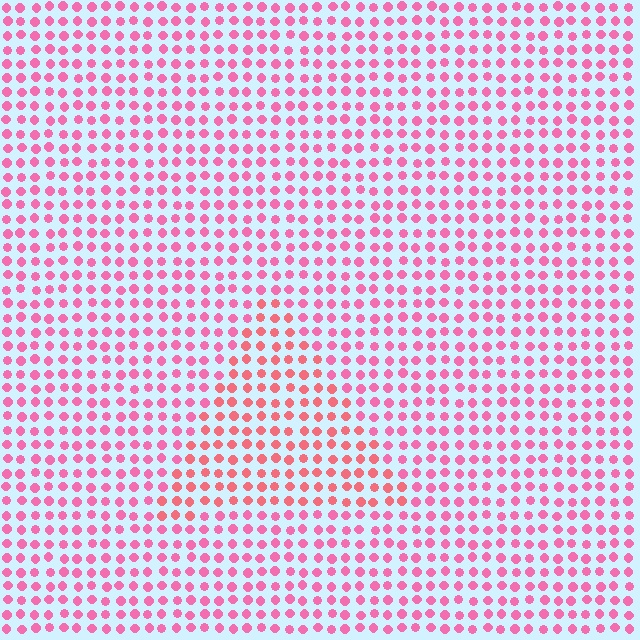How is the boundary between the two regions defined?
The boundary is defined purely by a slight shift in hue (about 23 degrees). Spacing, size, and orientation are identical on both sides.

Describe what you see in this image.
The image is filled with small pink elements in a uniform arrangement. A triangle-shaped region is visible where the elements are tinted to a slightly different hue, forming a subtle color boundary.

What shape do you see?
I see a triangle.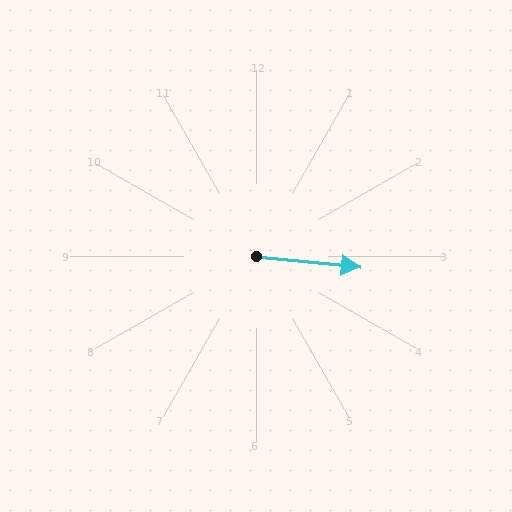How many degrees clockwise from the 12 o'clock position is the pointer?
Approximately 96 degrees.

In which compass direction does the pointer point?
East.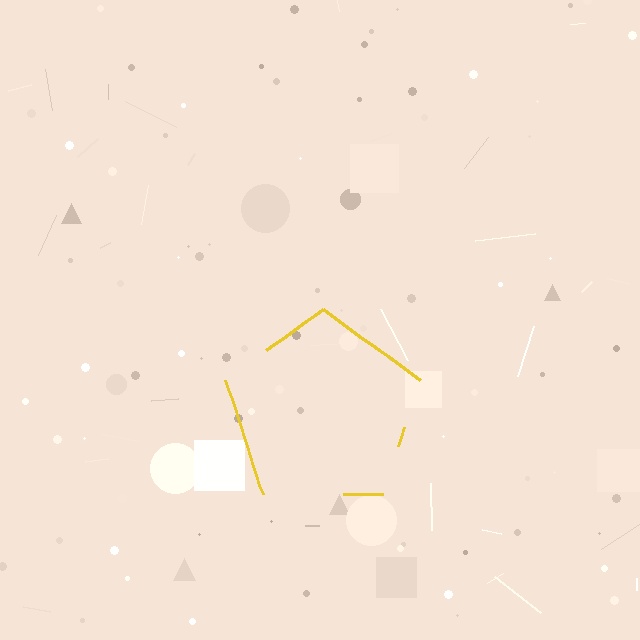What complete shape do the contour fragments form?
The contour fragments form a pentagon.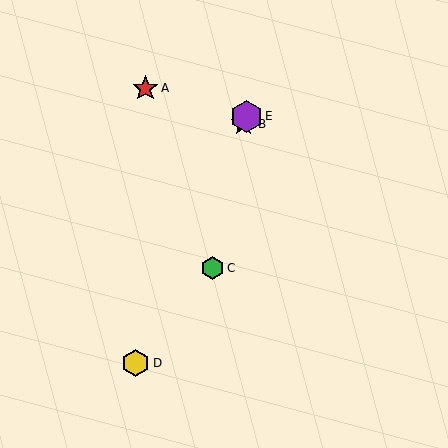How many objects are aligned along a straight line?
3 objects (B, D, E) are aligned along a straight line.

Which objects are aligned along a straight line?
Objects B, D, E are aligned along a straight line.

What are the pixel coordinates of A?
Object A is at (145, 88).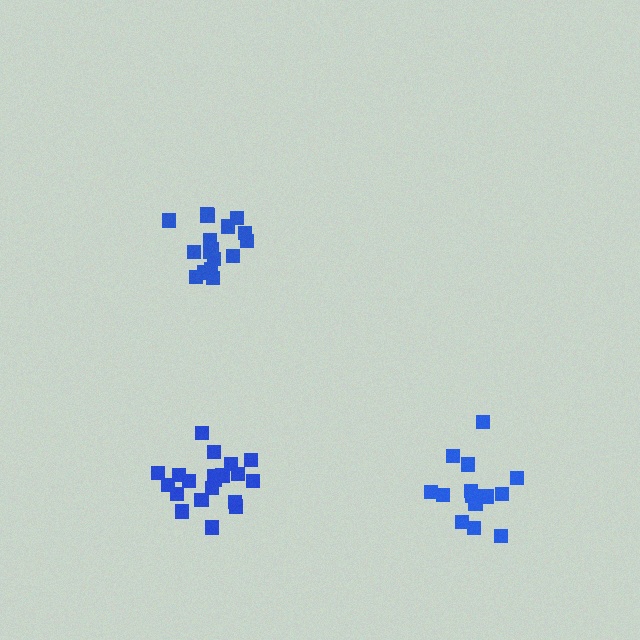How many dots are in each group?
Group 1: 14 dots, Group 2: 20 dots, Group 3: 17 dots (51 total).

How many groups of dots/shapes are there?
There are 3 groups.